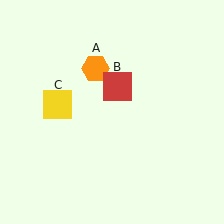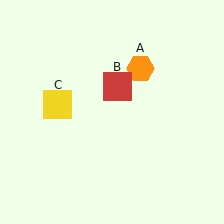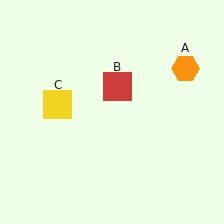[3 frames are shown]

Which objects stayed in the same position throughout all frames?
Red square (object B) and yellow square (object C) remained stationary.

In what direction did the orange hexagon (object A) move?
The orange hexagon (object A) moved right.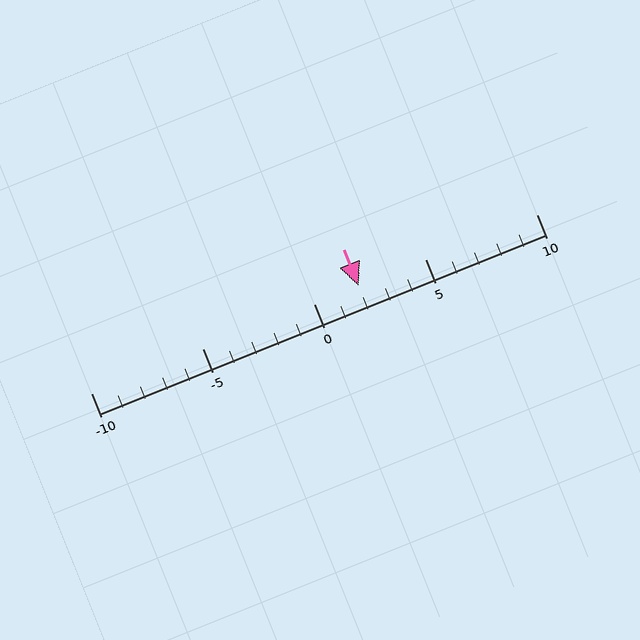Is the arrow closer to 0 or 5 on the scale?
The arrow is closer to 0.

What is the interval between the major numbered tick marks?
The major tick marks are spaced 5 units apart.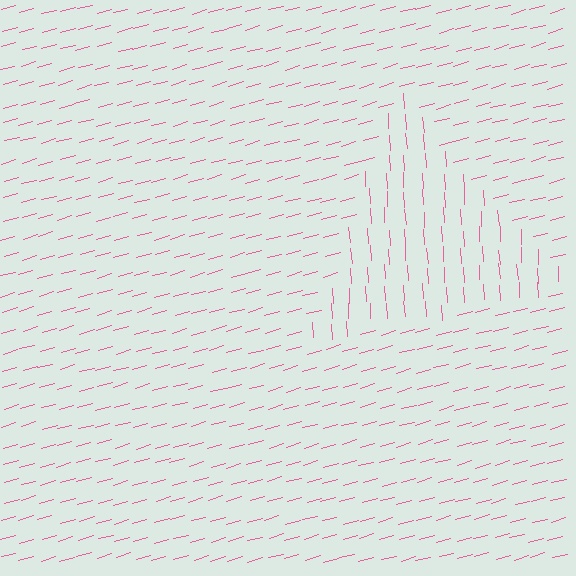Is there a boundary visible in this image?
Yes, there is a texture boundary formed by a change in line orientation.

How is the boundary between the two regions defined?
The boundary is defined purely by a change in line orientation (approximately 78 degrees difference). All lines are the same color and thickness.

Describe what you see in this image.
The image is filled with small pink line segments. A triangle region in the image has lines oriented differently from the surrounding lines, creating a visible texture boundary.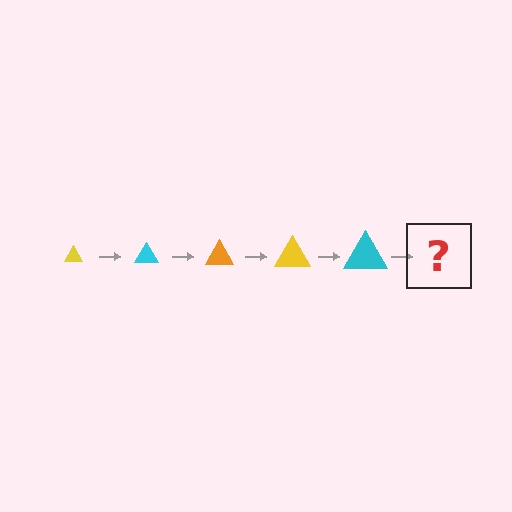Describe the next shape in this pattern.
It should be an orange triangle, larger than the previous one.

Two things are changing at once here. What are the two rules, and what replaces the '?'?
The two rules are that the triangle grows larger each step and the color cycles through yellow, cyan, and orange. The '?' should be an orange triangle, larger than the previous one.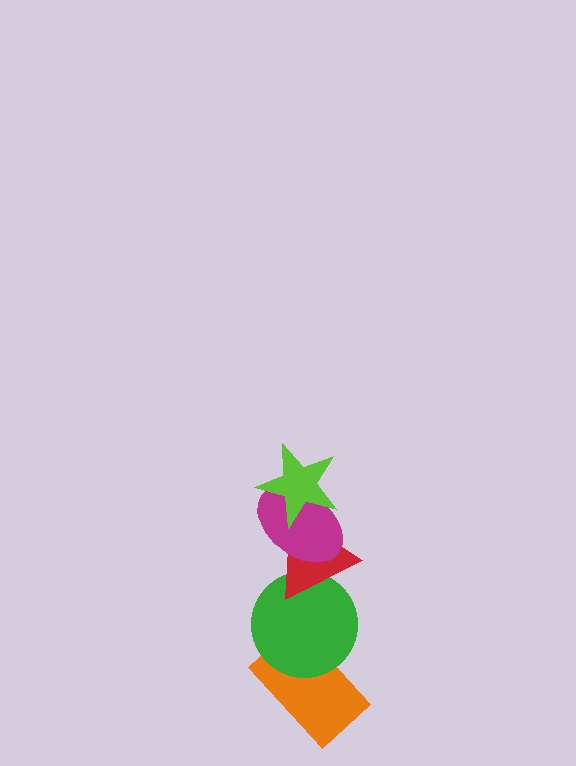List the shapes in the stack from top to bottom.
From top to bottom: the lime star, the magenta ellipse, the red triangle, the green circle, the orange rectangle.